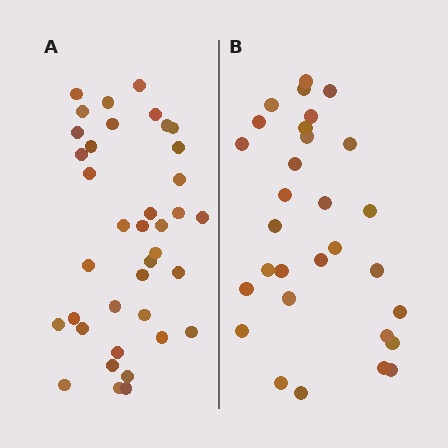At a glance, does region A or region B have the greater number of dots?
Region A (the left region) has more dots.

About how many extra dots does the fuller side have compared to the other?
Region A has roughly 8 or so more dots than region B.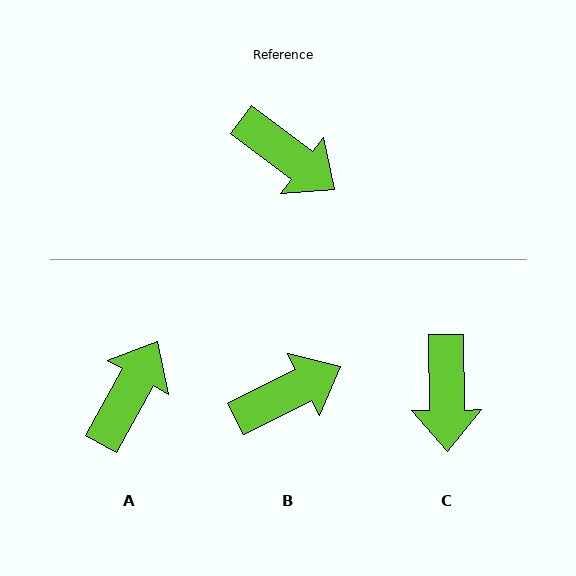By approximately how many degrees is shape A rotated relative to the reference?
Approximately 98 degrees counter-clockwise.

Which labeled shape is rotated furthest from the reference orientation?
A, about 98 degrees away.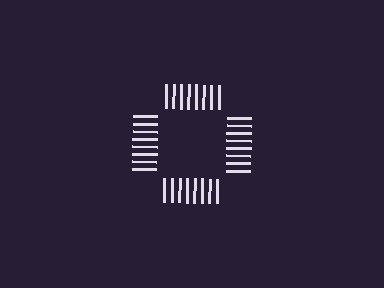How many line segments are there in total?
32 — 8 along each of the 4 edges.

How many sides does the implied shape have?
4 sides — the line-ends trace a square.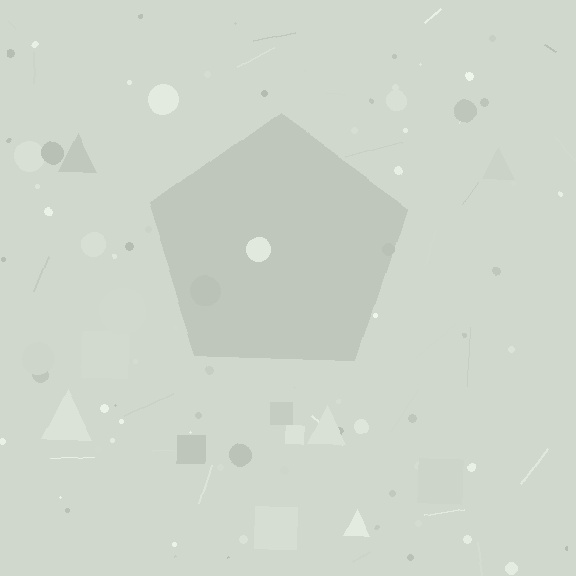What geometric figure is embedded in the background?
A pentagon is embedded in the background.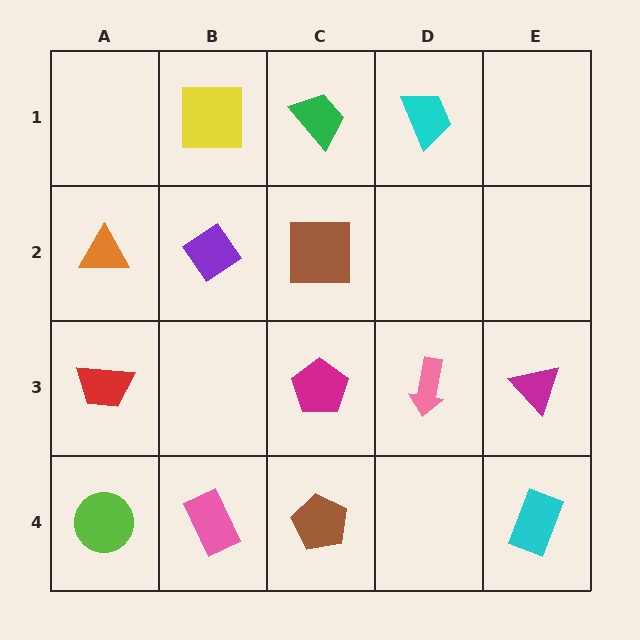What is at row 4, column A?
A lime circle.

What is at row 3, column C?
A magenta pentagon.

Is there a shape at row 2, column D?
No, that cell is empty.